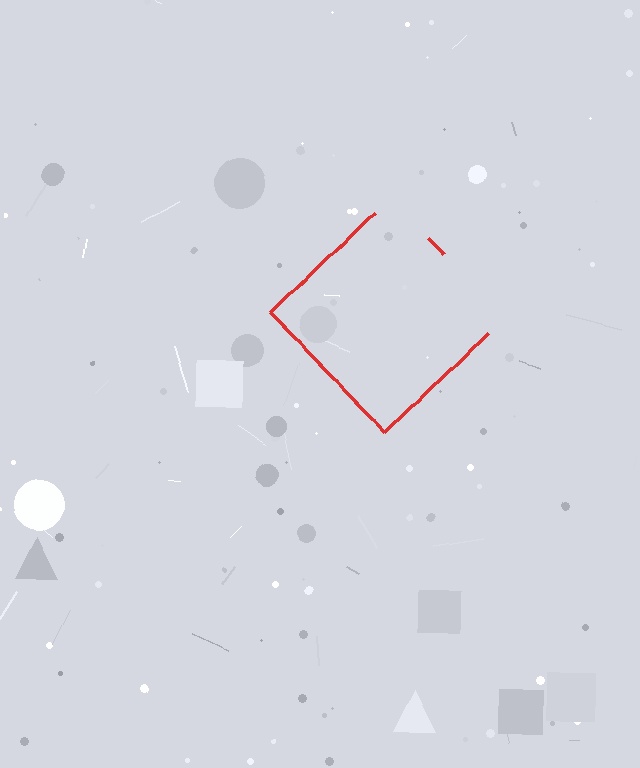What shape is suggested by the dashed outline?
The dashed outline suggests a diamond.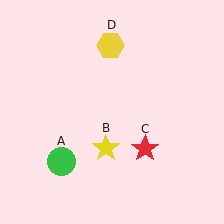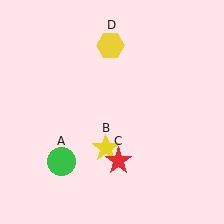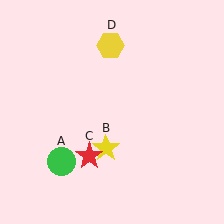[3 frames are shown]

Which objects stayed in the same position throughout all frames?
Green circle (object A) and yellow star (object B) and yellow hexagon (object D) remained stationary.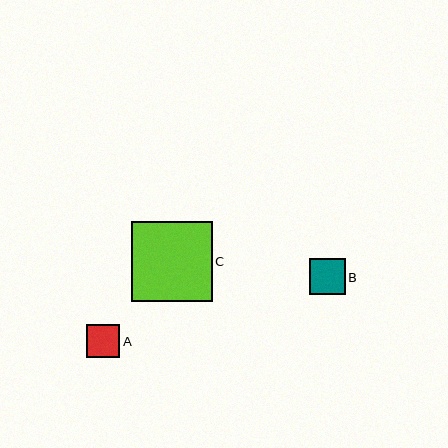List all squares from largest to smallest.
From largest to smallest: C, B, A.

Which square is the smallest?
Square A is the smallest with a size of approximately 34 pixels.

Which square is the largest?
Square C is the largest with a size of approximately 80 pixels.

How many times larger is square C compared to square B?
Square C is approximately 2.2 times the size of square B.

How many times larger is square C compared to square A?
Square C is approximately 2.4 times the size of square A.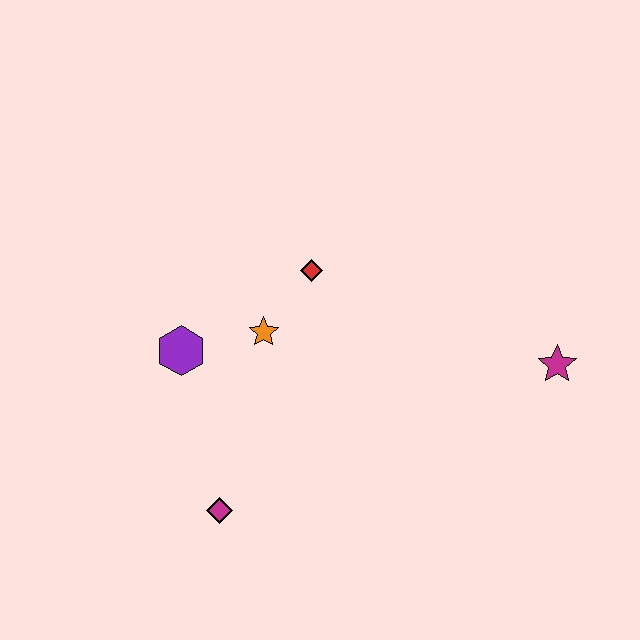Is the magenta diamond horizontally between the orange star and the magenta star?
No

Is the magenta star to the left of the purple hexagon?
No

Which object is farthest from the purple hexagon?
The magenta star is farthest from the purple hexagon.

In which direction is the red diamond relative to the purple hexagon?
The red diamond is to the right of the purple hexagon.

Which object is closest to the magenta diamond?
The purple hexagon is closest to the magenta diamond.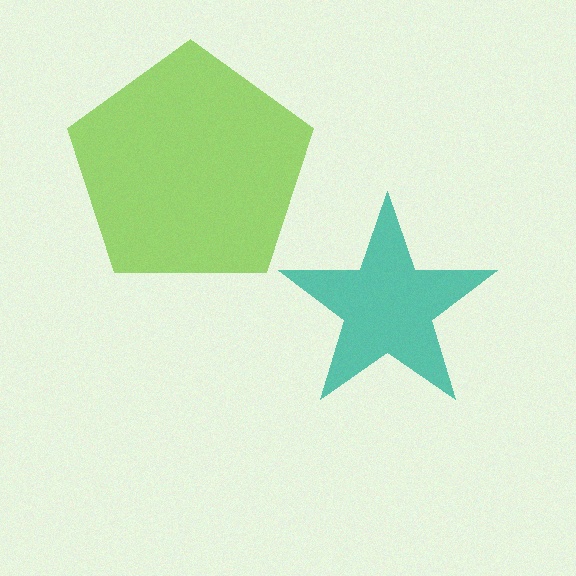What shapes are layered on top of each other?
The layered shapes are: a teal star, a lime pentagon.